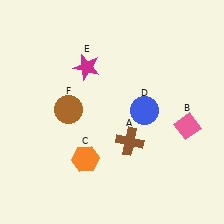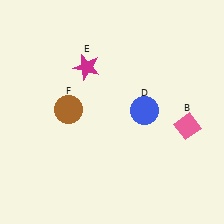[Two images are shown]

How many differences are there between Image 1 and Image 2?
There are 2 differences between the two images.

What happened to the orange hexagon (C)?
The orange hexagon (C) was removed in Image 2. It was in the bottom-left area of Image 1.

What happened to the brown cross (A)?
The brown cross (A) was removed in Image 2. It was in the bottom-right area of Image 1.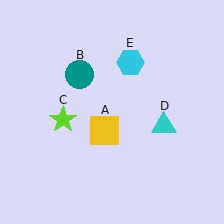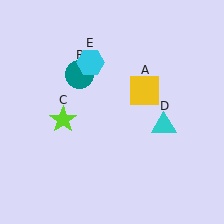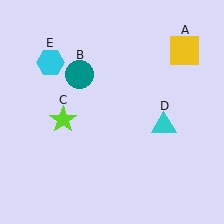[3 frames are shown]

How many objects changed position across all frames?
2 objects changed position: yellow square (object A), cyan hexagon (object E).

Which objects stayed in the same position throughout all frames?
Teal circle (object B) and lime star (object C) and cyan triangle (object D) remained stationary.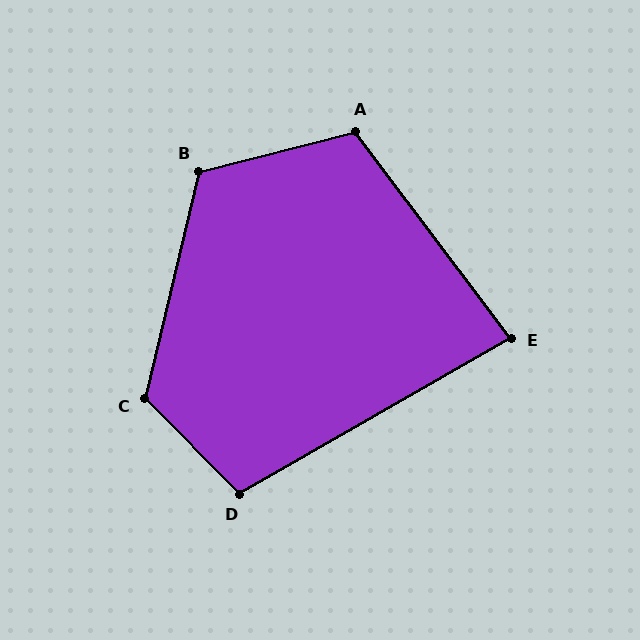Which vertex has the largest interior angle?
C, at approximately 122 degrees.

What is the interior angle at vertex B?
Approximately 118 degrees (obtuse).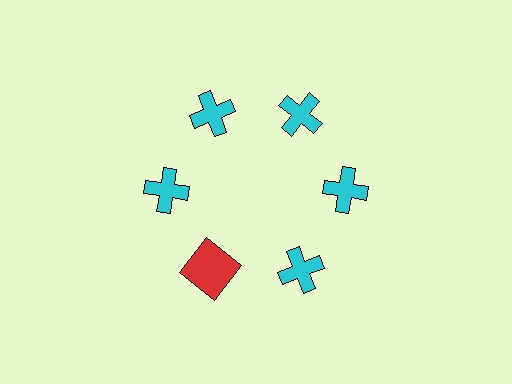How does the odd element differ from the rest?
It differs in both color (red instead of cyan) and shape (square instead of cross).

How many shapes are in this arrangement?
There are 6 shapes arranged in a ring pattern.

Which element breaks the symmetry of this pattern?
The red square at roughly the 7 o'clock position breaks the symmetry. All other shapes are cyan crosses.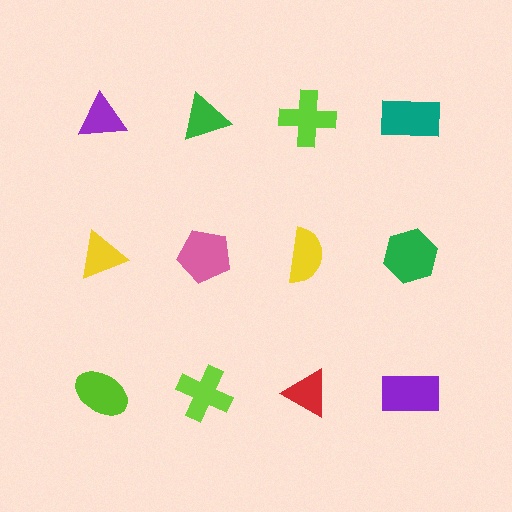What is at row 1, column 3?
A lime cross.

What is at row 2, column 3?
A yellow semicircle.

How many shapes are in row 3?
4 shapes.